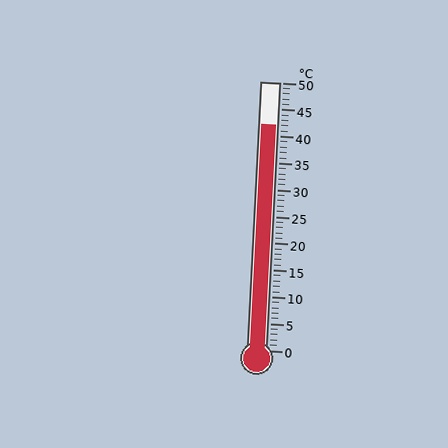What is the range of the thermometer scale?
The thermometer scale ranges from 0°C to 50°C.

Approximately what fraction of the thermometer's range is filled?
The thermometer is filled to approximately 85% of its range.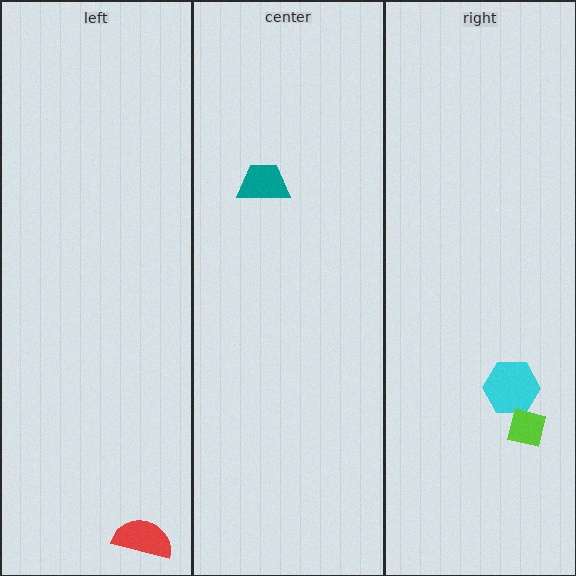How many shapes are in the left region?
1.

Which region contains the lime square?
The right region.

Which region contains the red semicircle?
The left region.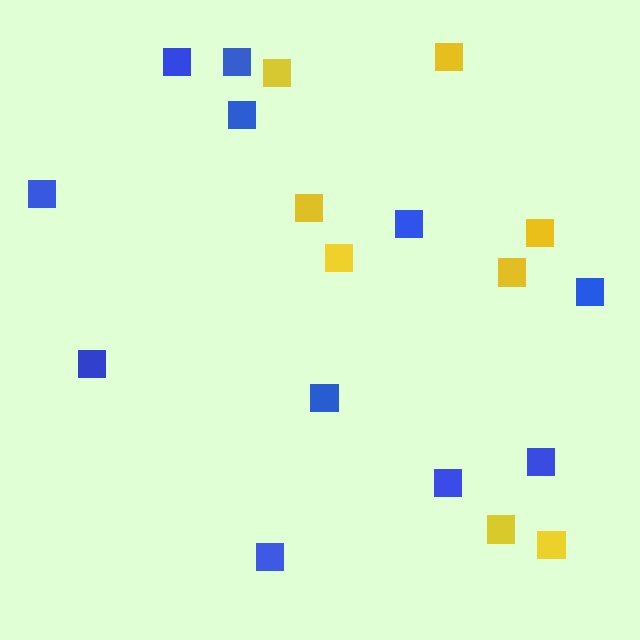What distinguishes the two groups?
There are 2 groups: one group of blue squares (11) and one group of yellow squares (8).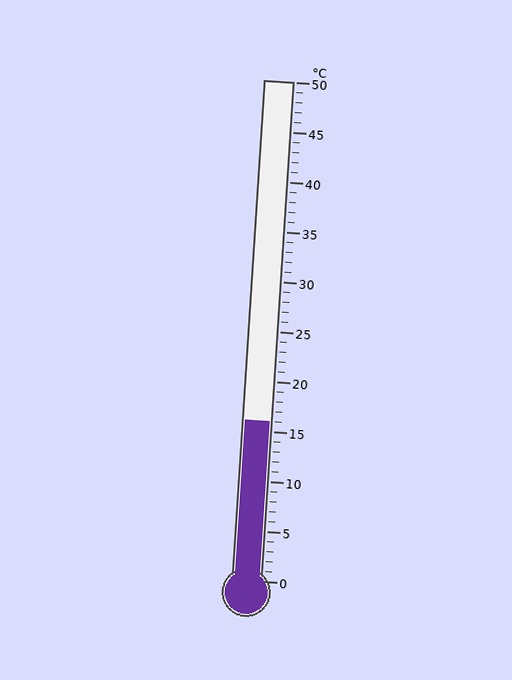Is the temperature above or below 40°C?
The temperature is below 40°C.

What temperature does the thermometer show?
The thermometer shows approximately 16°C.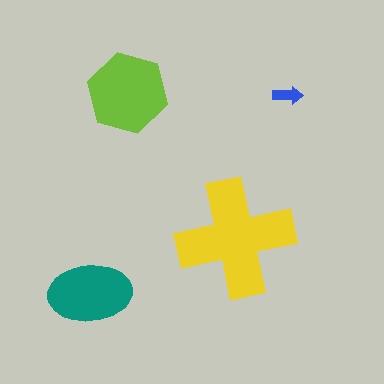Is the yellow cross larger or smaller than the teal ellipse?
Larger.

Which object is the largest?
The yellow cross.